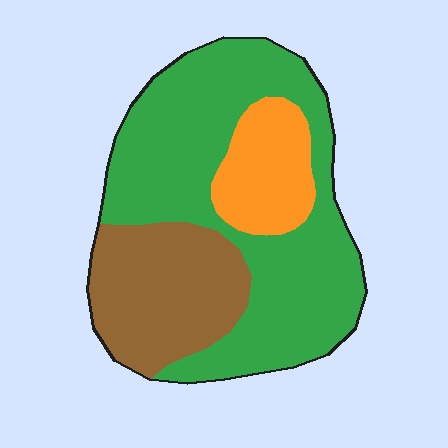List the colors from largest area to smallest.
From largest to smallest: green, brown, orange.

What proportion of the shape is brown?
Brown covers 26% of the shape.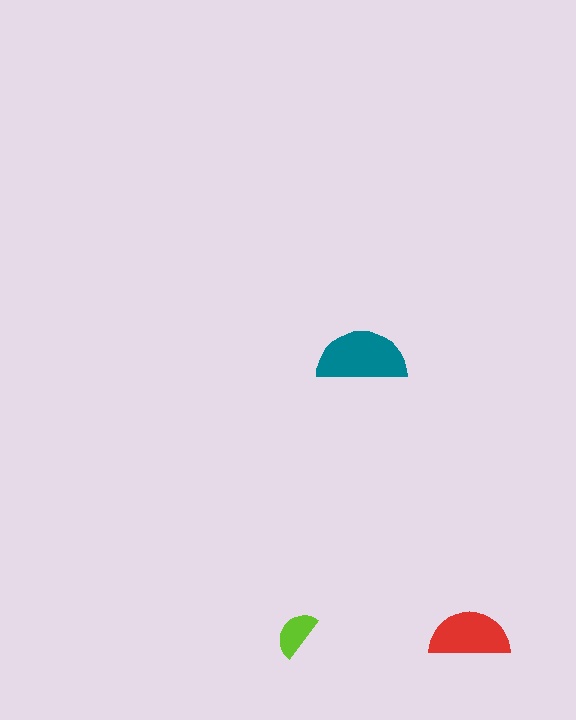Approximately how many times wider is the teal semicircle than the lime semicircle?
About 2 times wider.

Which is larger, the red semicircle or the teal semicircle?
The teal one.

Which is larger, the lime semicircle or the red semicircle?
The red one.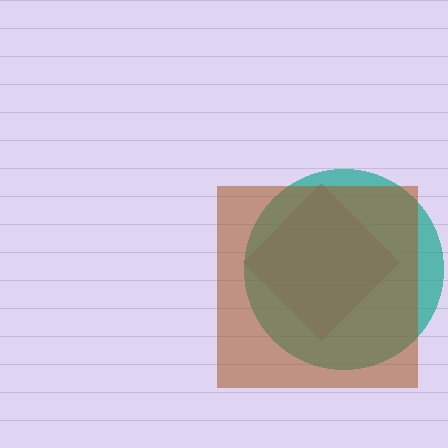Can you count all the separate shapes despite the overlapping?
Yes, there are 3 separate shapes.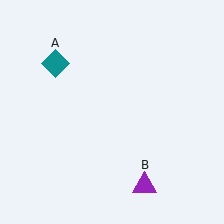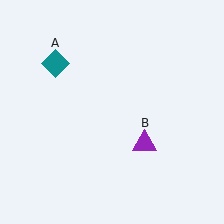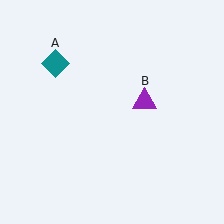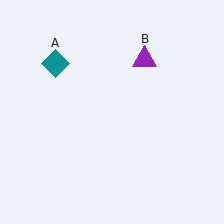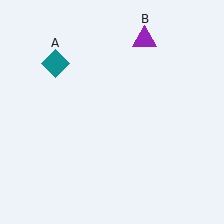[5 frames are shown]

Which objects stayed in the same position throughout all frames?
Teal diamond (object A) remained stationary.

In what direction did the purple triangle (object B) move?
The purple triangle (object B) moved up.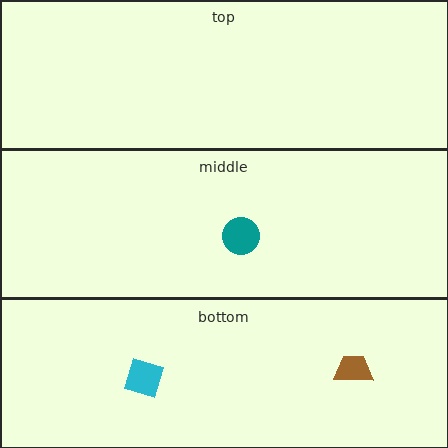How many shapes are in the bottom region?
2.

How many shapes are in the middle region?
1.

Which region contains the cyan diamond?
The bottom region.